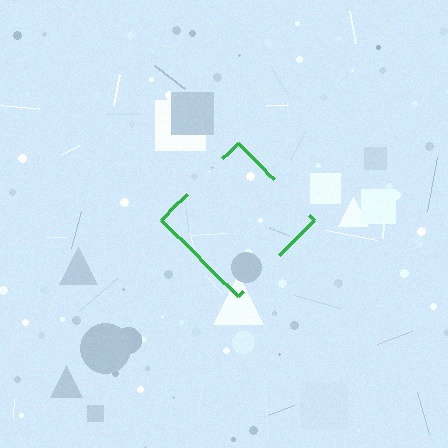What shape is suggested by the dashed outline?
The dashed outline suggests a diamond.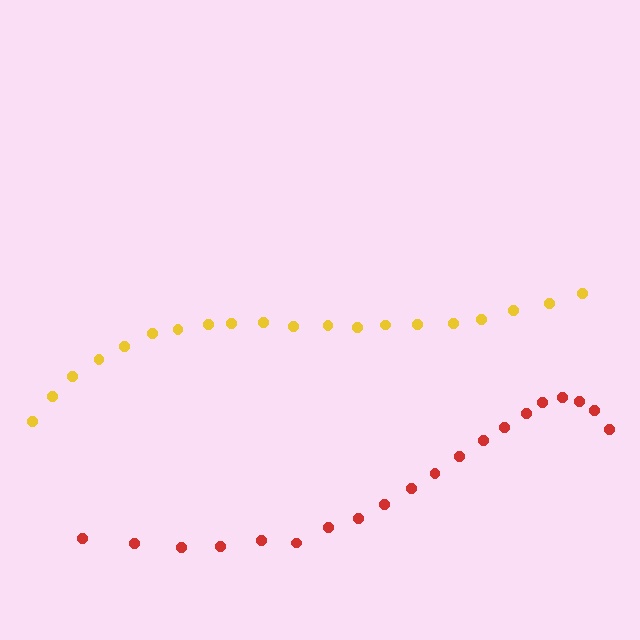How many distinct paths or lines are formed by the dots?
There are 2 distinct paths.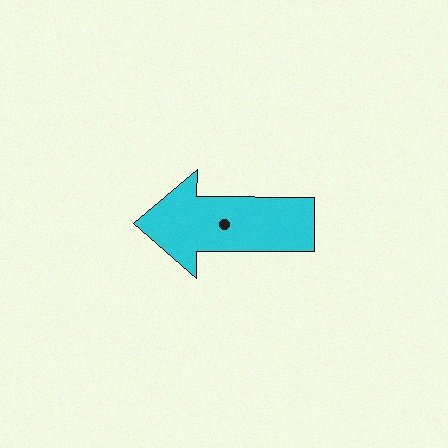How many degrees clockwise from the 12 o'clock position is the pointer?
Approximately 270 degrees.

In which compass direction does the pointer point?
West.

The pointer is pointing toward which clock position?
Roughly 9 o'clock.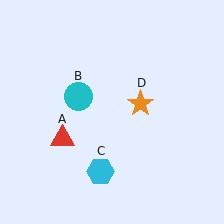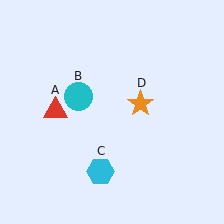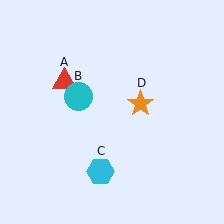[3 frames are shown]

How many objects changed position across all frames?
1 object changed position: red triangle (object A).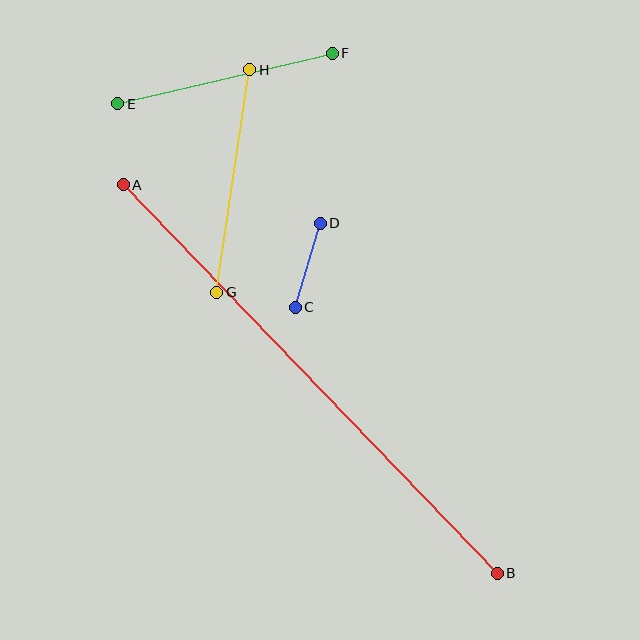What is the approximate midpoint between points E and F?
The midpoint is at approximately (225, 78) pixels.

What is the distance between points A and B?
The distance is approximately 539 pixels.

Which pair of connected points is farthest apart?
Points A and B are farthest apart.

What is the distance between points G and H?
The distance is approximately 225 pixels.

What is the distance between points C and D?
The distance is approximately 88 pixels.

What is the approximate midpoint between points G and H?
The midpoint is at approximately (233, 181) pixels.